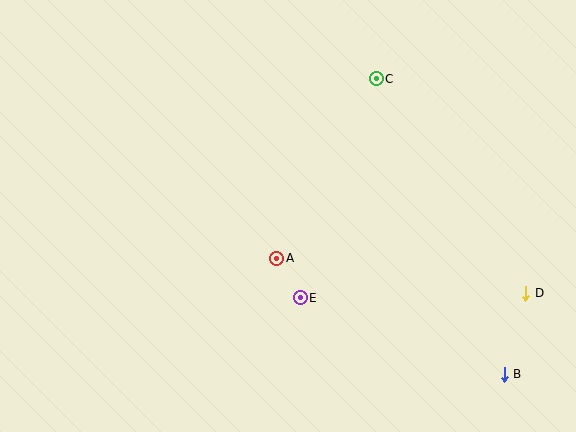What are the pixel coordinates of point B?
Point B is at (504, 374).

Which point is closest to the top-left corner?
Point A is closest to the top-left corner.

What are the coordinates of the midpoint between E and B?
The midpoint between E and B is at (402, 336).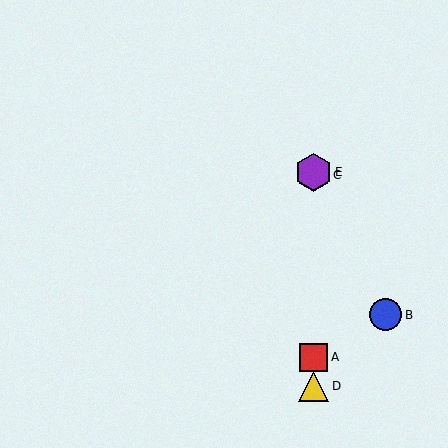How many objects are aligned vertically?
4 objects (A, C, D, E) are aligned vertically.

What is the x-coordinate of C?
Object C is at x≈314.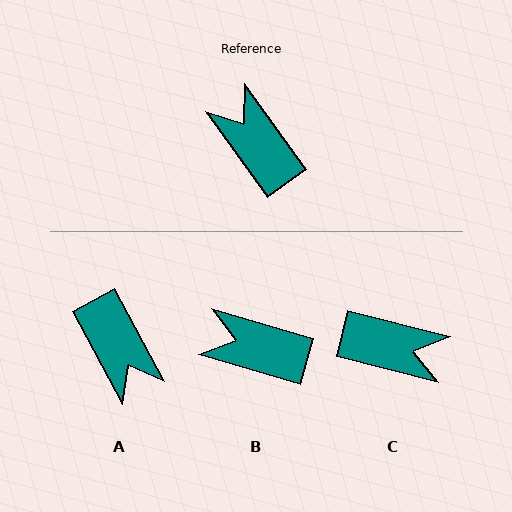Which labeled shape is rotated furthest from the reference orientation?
A, about 172 degrees away.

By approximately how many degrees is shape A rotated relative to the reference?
Approximately 172 degrees counter-clockwise.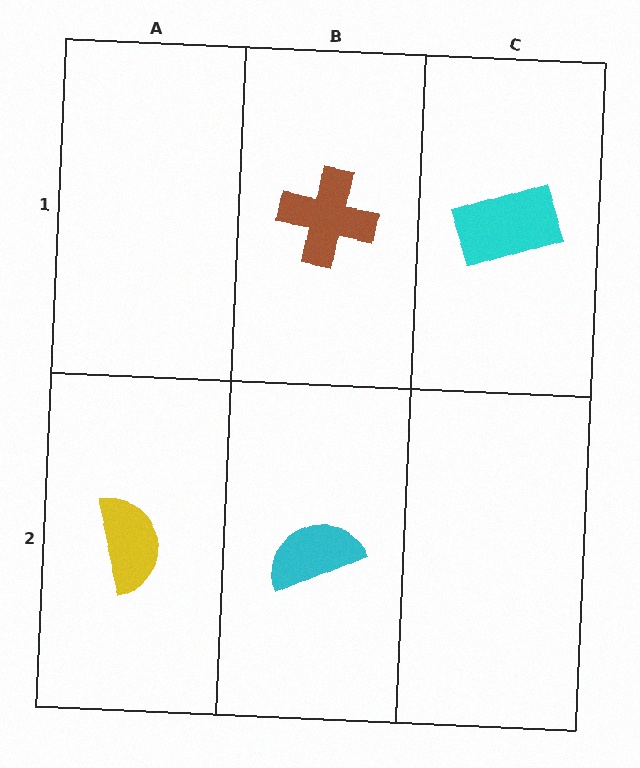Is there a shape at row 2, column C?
No, that cell is empty.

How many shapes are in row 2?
2 shapes.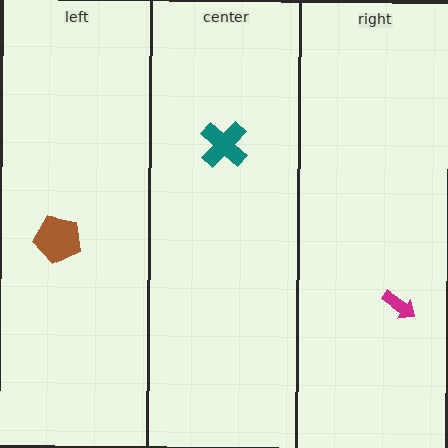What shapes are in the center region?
The teal cross.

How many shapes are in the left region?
1.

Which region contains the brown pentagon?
The left region.